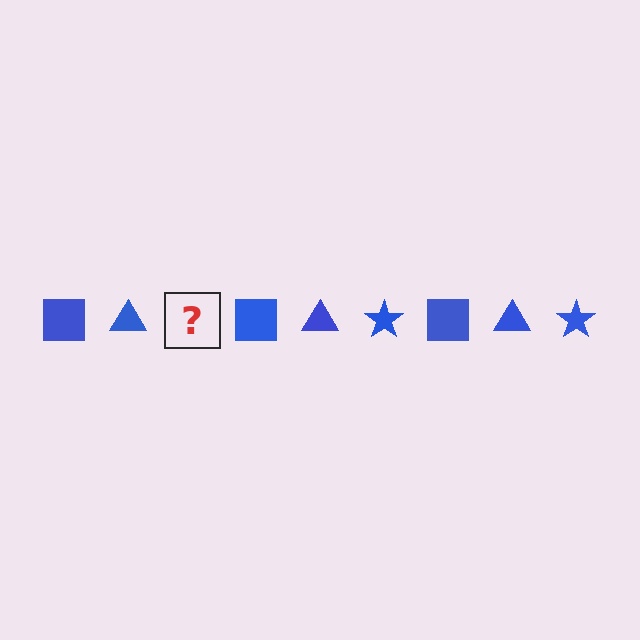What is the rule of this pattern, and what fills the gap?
The rule is that the pattern cycles through square, triangle, star shapes in blue. The gap should be filled with a blue star.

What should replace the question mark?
The question mark should be replaced with a blue star.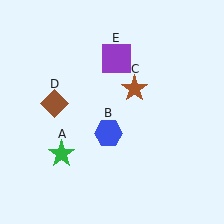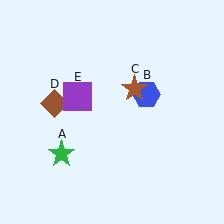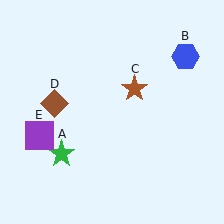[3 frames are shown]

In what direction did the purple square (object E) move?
The purple square (object E) moved down and to the left.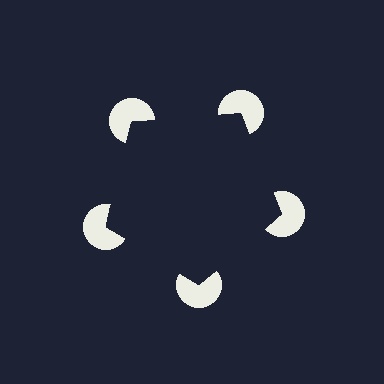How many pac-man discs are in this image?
There are 5 — one at each vertex of the illusory pentagon.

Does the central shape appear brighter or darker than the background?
It typically appears slightly darker than the background, even though no actual brightness change is drawn.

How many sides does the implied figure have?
5 sides.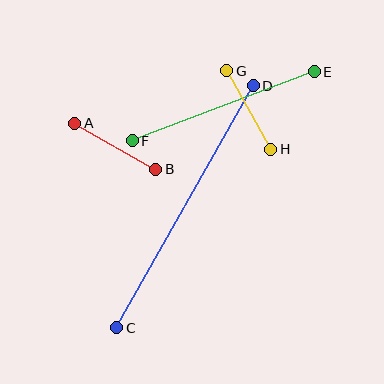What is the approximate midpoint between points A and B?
The midpoint is at approximately (115, 146) pixels.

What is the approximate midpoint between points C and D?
The midpoint is at approximately (185, 207) pixels.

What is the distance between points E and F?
The distance is approximately 195 pixels.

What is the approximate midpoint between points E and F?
The midpoint is at approximately (223, 106) pixels.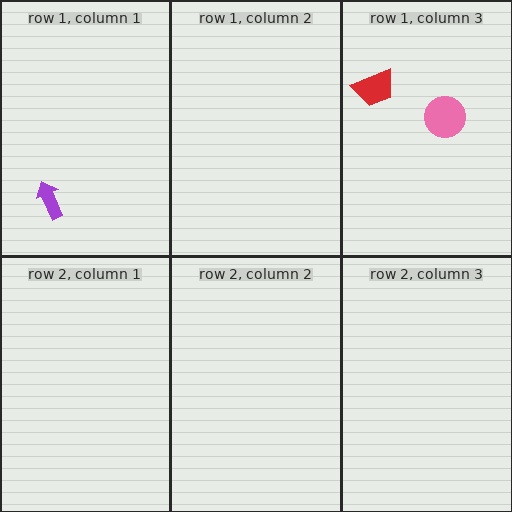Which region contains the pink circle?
The row 1, column 3 region.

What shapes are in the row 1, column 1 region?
The purple arrow.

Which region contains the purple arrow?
The row 1, column 1 region.